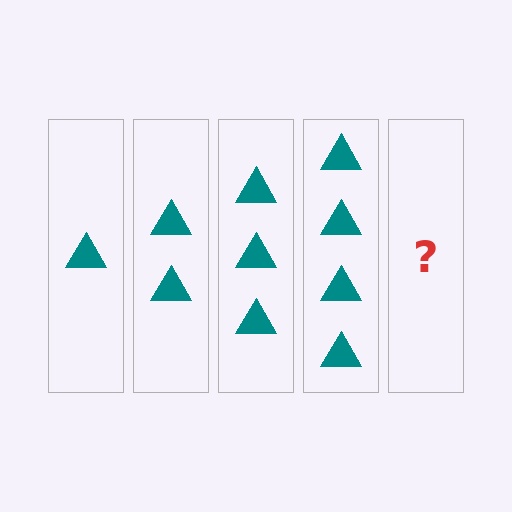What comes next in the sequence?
The next element should be 5 triangles.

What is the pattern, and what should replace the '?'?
The pattern is that each step adds one more triangle. The '?' should be 5 triangles.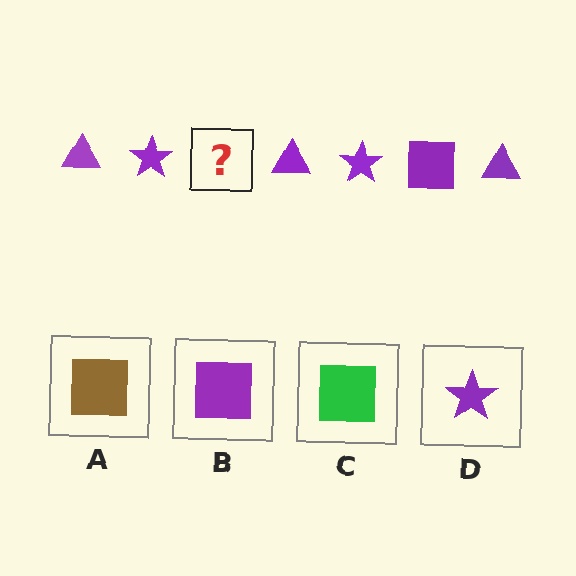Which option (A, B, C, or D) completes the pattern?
B.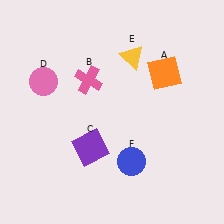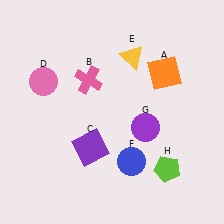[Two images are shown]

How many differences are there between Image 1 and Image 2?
There are 2 differences between the two images.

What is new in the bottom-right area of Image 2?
A lime pentagon (H) was added in the bottom-right area of Image 2.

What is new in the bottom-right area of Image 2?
A purple circle (G) was added in the bottom-right area of Image 2.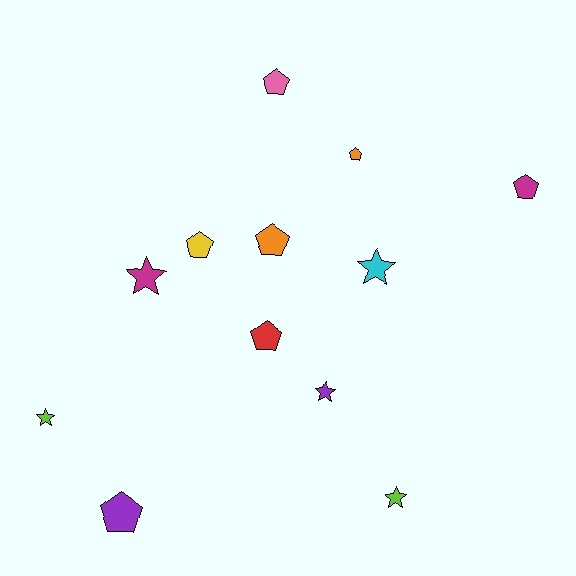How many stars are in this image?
There are 5 stars.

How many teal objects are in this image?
There are no teal objects.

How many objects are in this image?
There are 12 objects.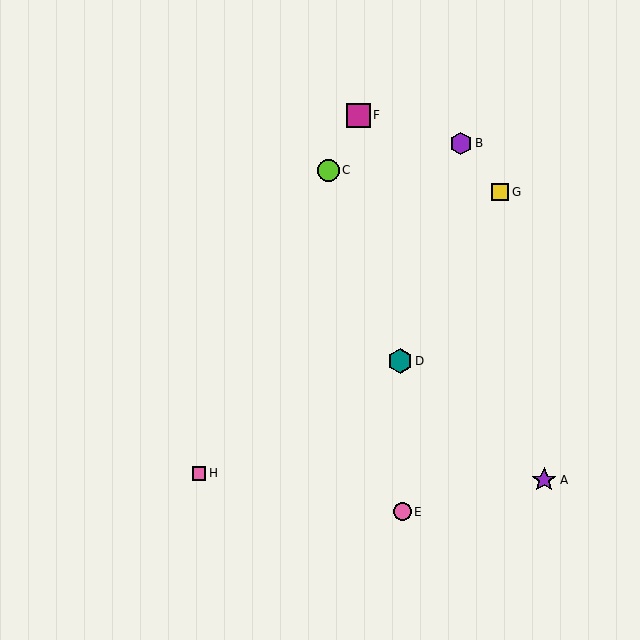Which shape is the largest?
The purple star (labeled A) is the largest.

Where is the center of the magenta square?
The center of the magenta square is at (358, 115).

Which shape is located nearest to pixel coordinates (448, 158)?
The purple hexagon (labeled B) at (461, 144) is nearest to that location.